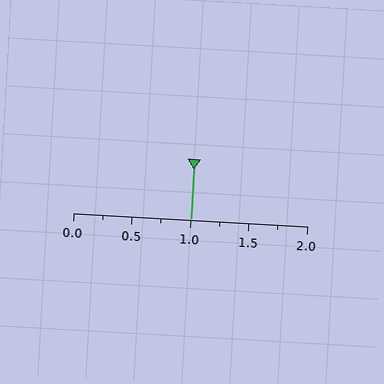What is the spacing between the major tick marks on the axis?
The major ticks are spaced 0.5 apart.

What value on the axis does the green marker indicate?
The marker indicates approximately 1.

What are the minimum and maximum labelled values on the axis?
The axis runs from 0.0 to 2.0.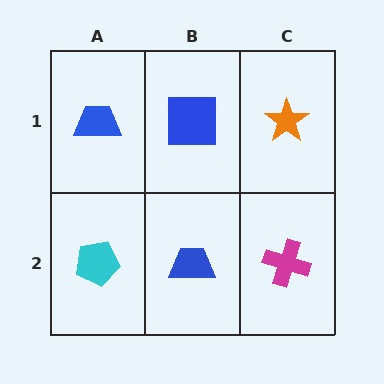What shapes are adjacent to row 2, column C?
An orange star (row 1, column C), a blue trapezoid (row 2, column B).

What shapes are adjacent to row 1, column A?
A cyan pentagon (row 2, column A), a blue square (row 1, column B).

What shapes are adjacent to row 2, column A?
A blue trapezoid (row 1, column A), a blue trapezoid (row 2, column B).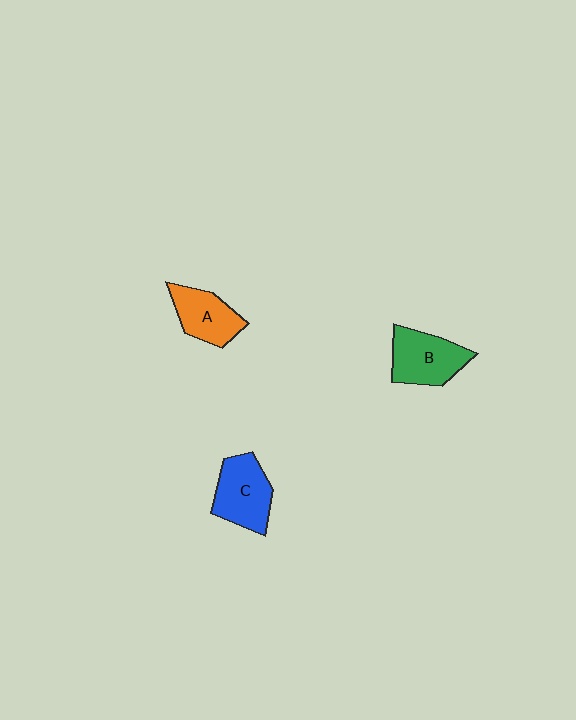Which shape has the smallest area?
Shape A (orange).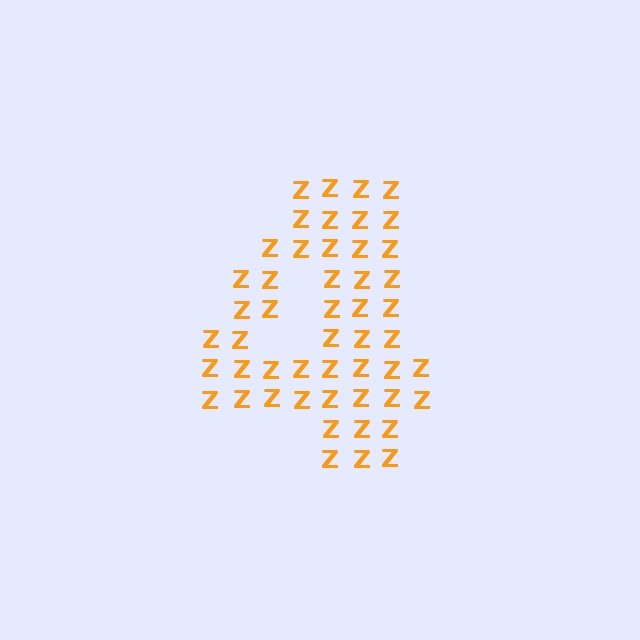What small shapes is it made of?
It is made of small letter Z's.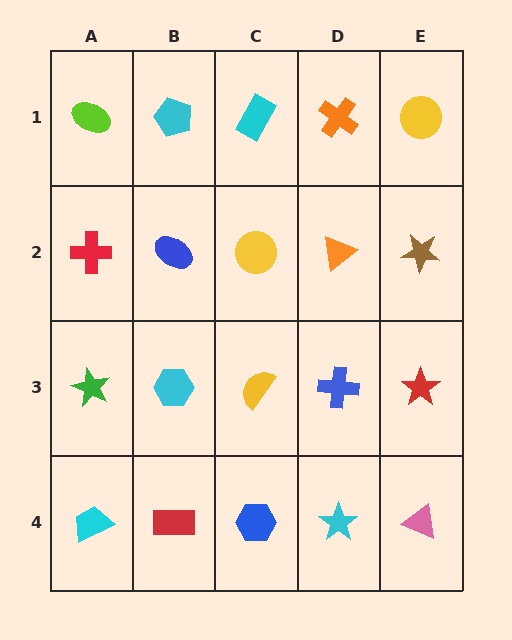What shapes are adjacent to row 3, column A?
A red cross (row 2, column A), a cyan trapezoid (row 4, column A), a cyan hexagon (row 3, column B).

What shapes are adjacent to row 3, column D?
An orange triangle (row 2, column D), a cyan star (row 4, column D), a yellow semicircle (row 3, column C), a red star (row 3, column E).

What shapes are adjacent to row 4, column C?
A yellow semicircle (row 3, column C), a red rectangle (row 4, column B), a cyan star (row 4, column D).